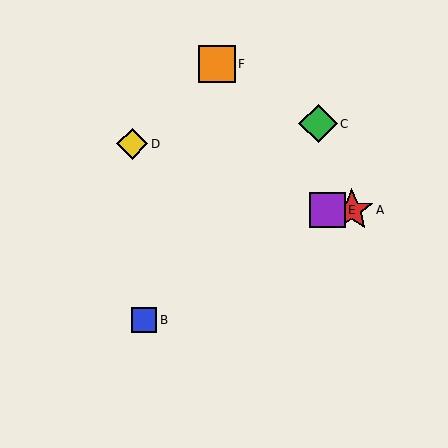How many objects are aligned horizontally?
2 objects (A, E) are aligned horizontally.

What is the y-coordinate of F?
Object F is at y≈64.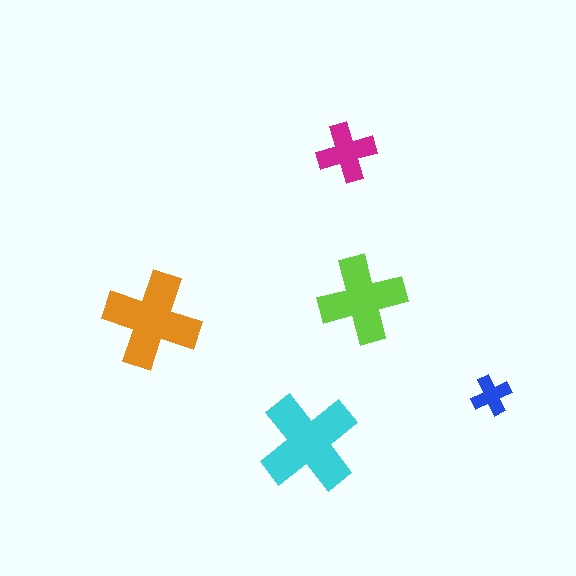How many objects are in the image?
There are 5 objects in the image.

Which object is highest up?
The magenta cross is topmost.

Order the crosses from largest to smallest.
the cyan one, the orange one, the lime one, the magenta one, the blue one.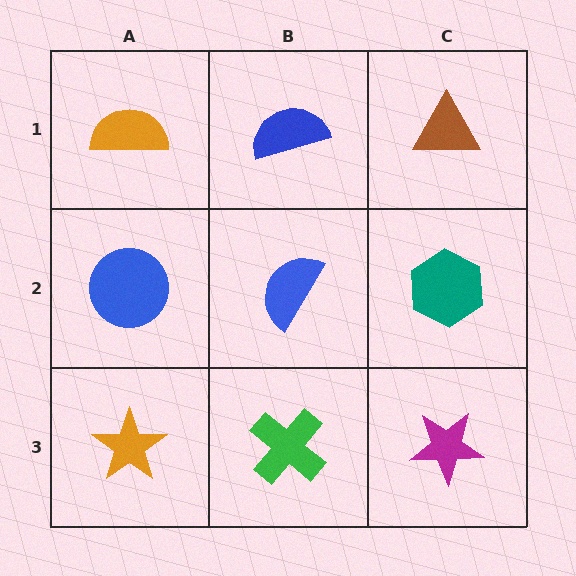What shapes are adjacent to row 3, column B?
A blue semicircle (row 2, column B), an orange star (row 3, column A), a magenta star (row 3, column C).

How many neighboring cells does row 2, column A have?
3.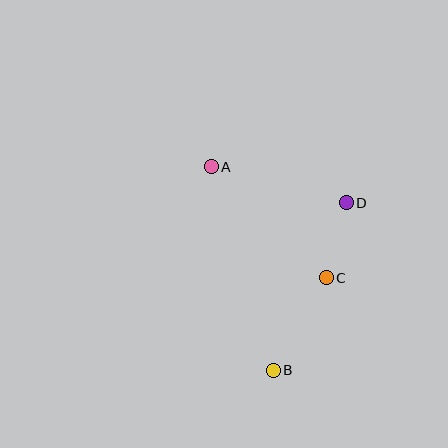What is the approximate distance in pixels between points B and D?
The distance between B and D is approximately 183 pixels.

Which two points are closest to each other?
Points C and D are closest to each other.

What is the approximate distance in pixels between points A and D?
The distance between A and D is approximately 140 pixels.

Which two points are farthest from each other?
Points A and B are farthest from each other.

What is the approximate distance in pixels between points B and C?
The distance between B and C is approximately 107 pixels.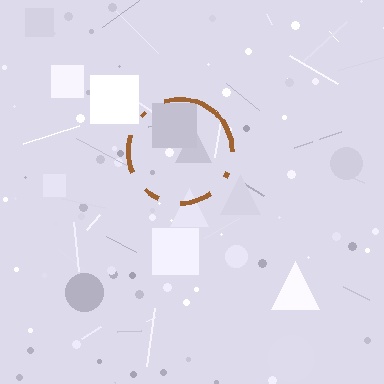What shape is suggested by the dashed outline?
The dashed outline suggests a circle.